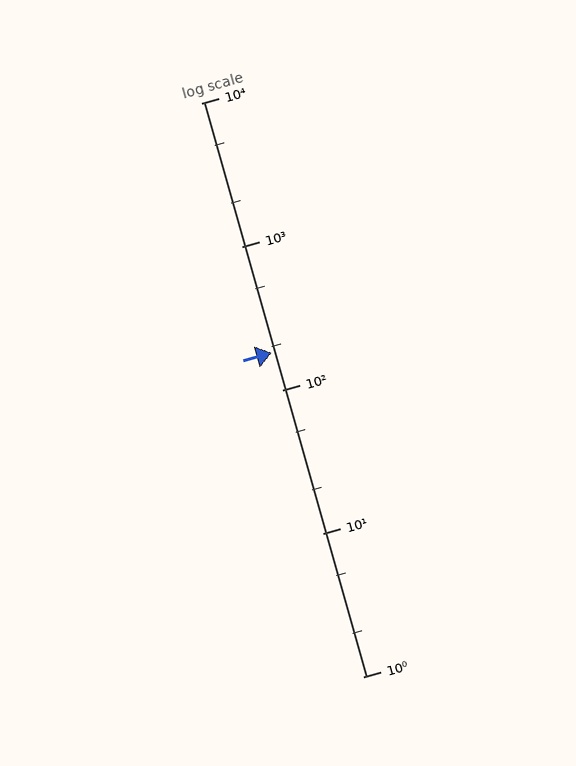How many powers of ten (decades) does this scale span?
The scale spans 4 decades, from 1 to 10000.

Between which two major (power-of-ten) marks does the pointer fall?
The pointer is between 100 and 1000.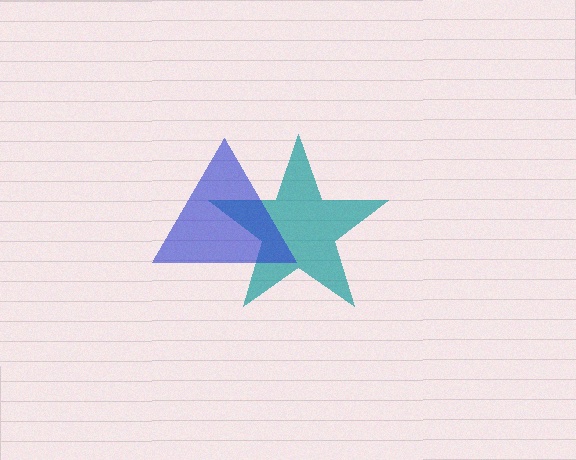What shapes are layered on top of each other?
The layered shapes are: a teal star, a blue triangle.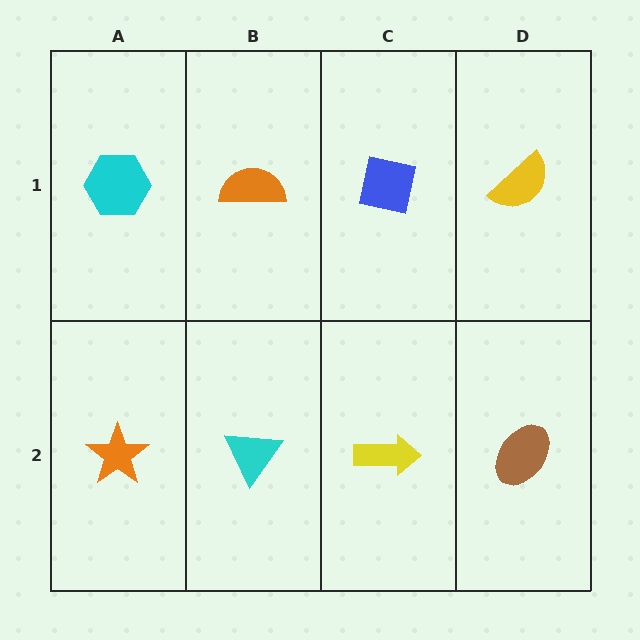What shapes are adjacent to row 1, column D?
A brown ellipse (row 2, column D), a blue square (row 1, column C).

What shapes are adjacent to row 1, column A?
An orange star (row 2, column A), an orange semicircle (row 1, column B).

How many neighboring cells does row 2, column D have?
2.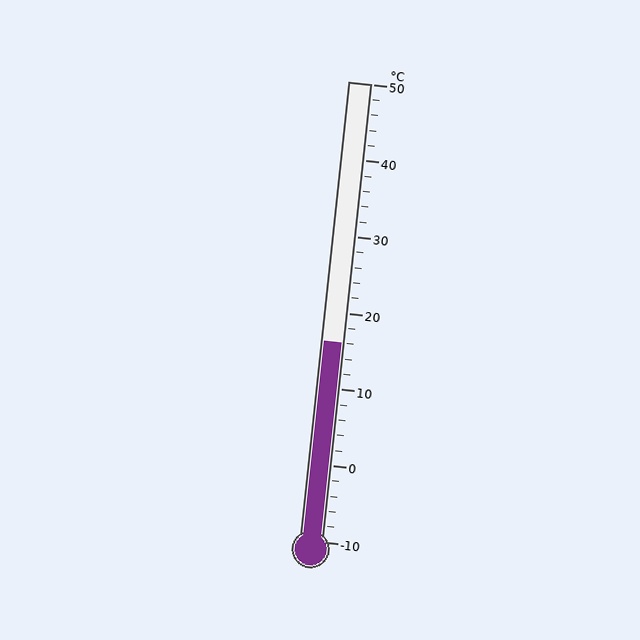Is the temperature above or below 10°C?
The temperature is above 10°C.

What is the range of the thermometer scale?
The thermometer scale ranges from -10°C to 50°C.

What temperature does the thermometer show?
The thermometer shows approximately 16°C.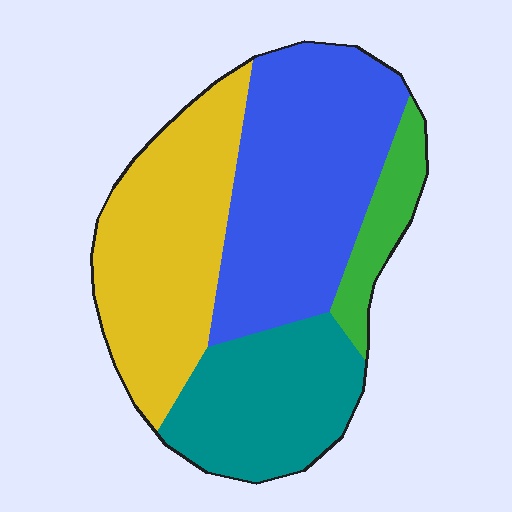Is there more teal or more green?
Teal.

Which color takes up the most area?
Blue, at roughly 35%.